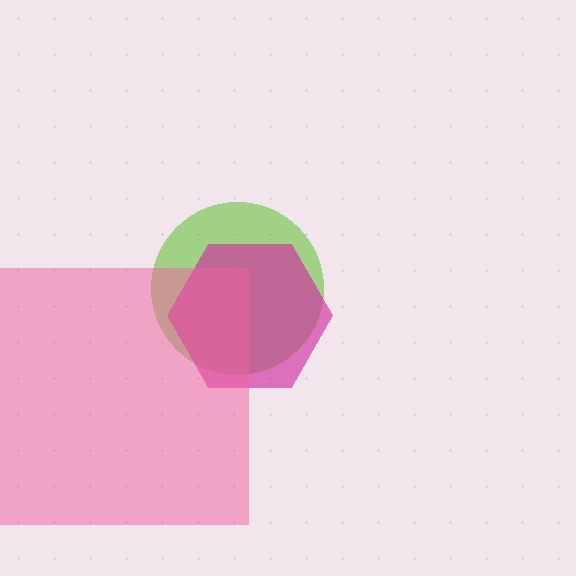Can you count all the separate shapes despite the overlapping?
Yes, there are 3 separate shapes.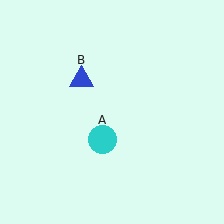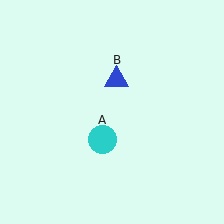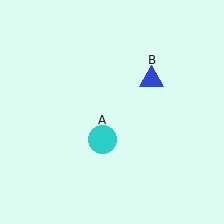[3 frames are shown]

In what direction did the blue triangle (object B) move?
The blue triangle (object B) moved right.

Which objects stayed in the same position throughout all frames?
Cyan circle (object A) remained stationary.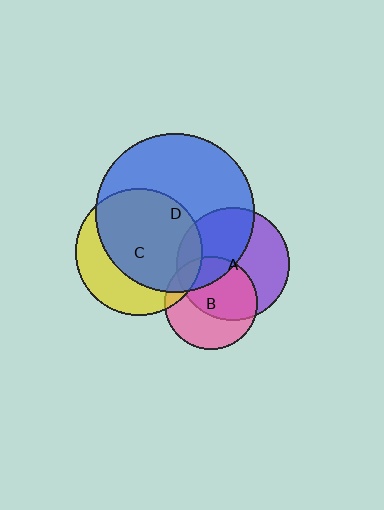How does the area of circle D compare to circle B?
Approximately 2.9 times.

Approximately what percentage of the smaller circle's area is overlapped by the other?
Approximately 10%.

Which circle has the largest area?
Circle D (blue).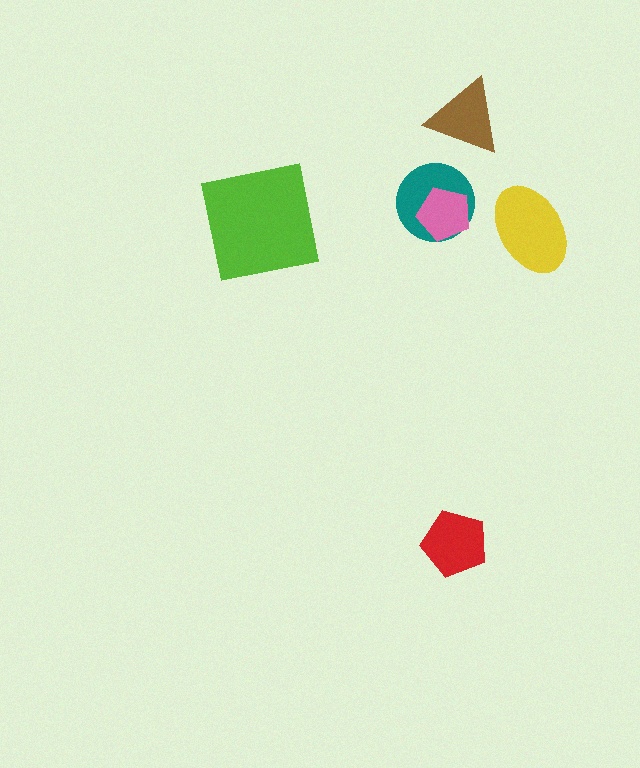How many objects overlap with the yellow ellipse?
0 objects overlap with the yellow ellipse.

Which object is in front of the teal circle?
The pink pentagon is in front of the teal circle.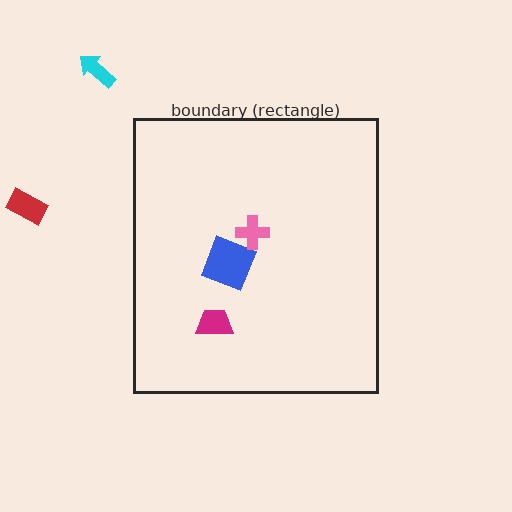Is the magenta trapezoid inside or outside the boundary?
Inside.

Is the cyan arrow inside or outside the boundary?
Outside.